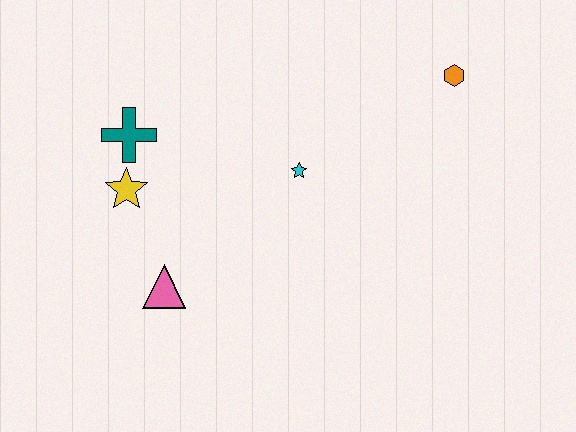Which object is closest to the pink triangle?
The yellow star is closest to the pink triangle.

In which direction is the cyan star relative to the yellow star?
The cyan star is to the right of the yellow star.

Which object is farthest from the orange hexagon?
The pink triangle is farthest from the orange hexagon.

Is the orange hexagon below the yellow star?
No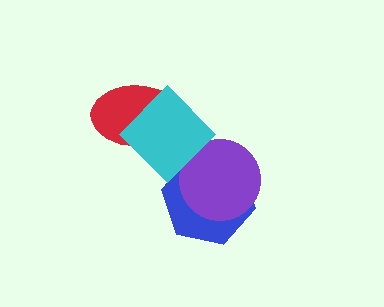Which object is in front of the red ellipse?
The cyan diamond is in front of the red ellipse.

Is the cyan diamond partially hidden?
No, no other shape covers it.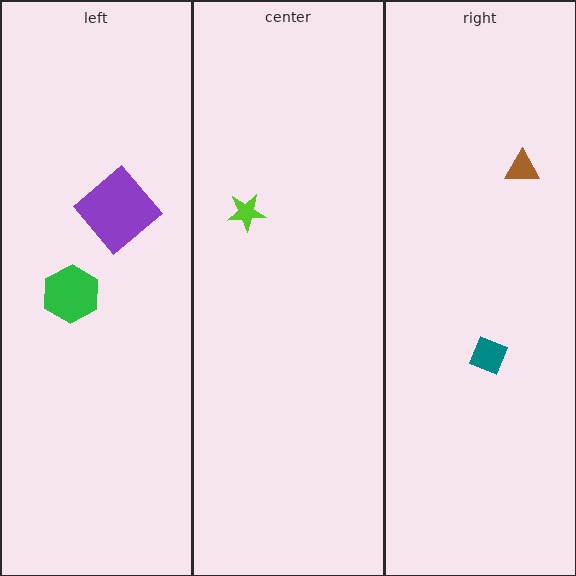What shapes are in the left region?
The green hexagon, the purple diamond.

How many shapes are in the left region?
2.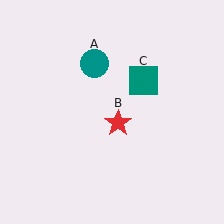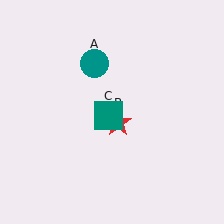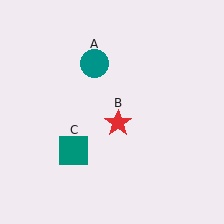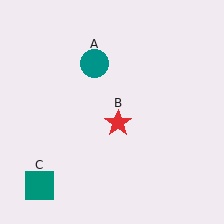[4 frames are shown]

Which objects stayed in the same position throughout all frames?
Teal circle (object A) and red star (object B) remained stationary.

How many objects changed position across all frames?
1 object changed position: teal square (object C).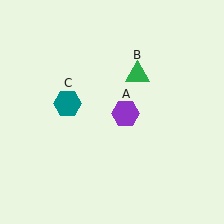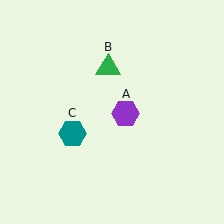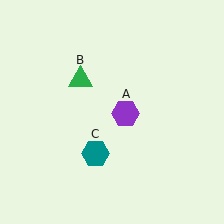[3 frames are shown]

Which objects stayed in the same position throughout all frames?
Purple hexagon (object A) remained stationary.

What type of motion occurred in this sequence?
The green triangle (object B), teal hexagon (object C) rotated counterclockwise around the center of the scene.